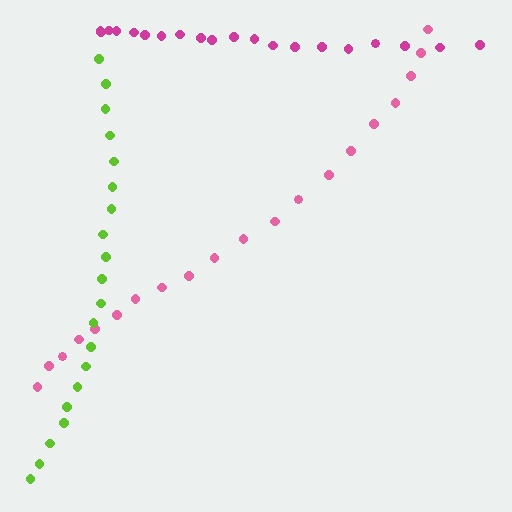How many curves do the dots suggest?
There are 3 distinct paths.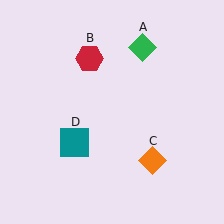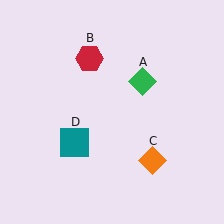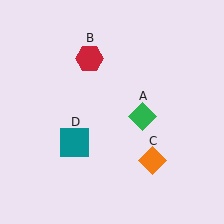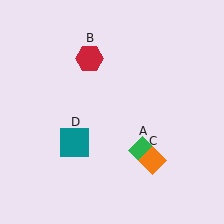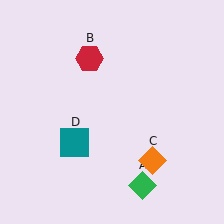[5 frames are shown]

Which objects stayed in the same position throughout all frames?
Red hexagon (object B) and orange diamond (object C) and teal square (object D) remained stationary.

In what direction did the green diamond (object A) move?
The green diamond (object A) moved down.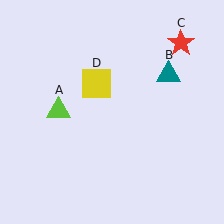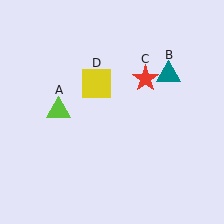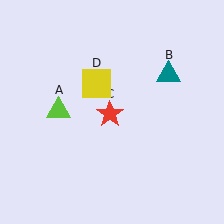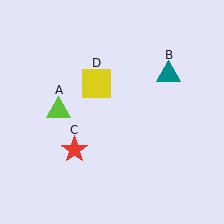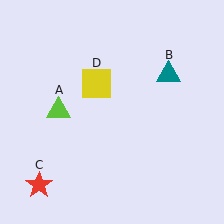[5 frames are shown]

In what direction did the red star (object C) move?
The red star (object C) moved down and to the left.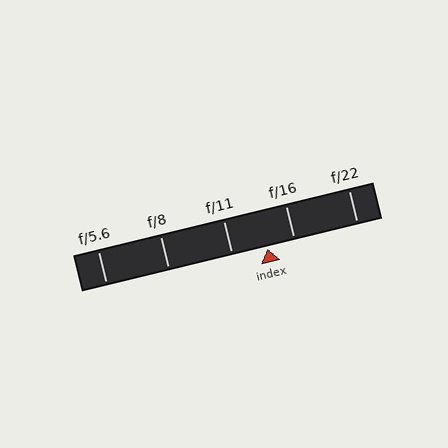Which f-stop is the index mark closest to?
The index mark is closest to f/16.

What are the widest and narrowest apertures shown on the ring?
The widest aperture shown is f/5.6 and the narrowest is f/22.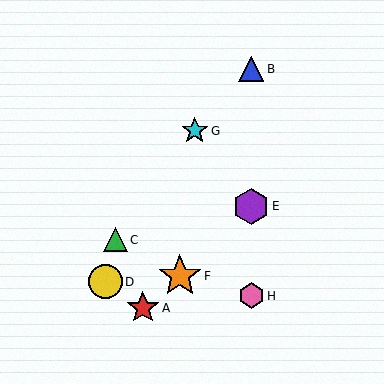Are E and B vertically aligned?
Yes, both are at x≈251.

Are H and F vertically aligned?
No, H is at x≈251 and F is at x≈180.